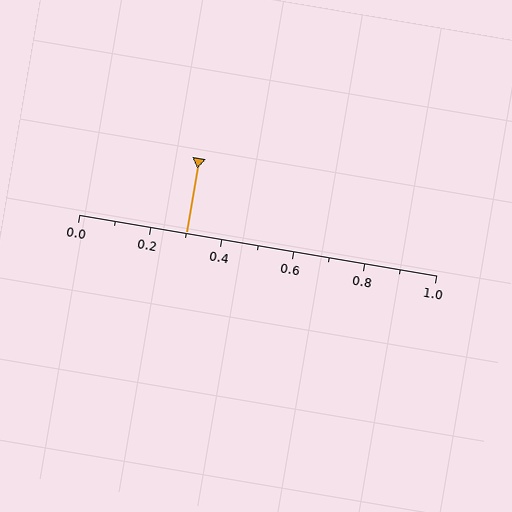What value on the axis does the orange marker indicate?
The marker indicates approximately 0.3.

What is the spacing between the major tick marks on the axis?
The major ticks are spaced 0.2 apart.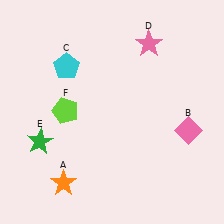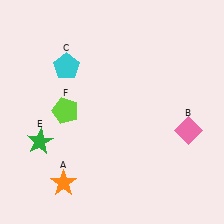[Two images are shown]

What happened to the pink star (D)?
The pink star (D) was removed in Image 2. It was in the top-right area of Image 1.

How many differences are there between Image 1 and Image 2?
There is 1 difference between the two images.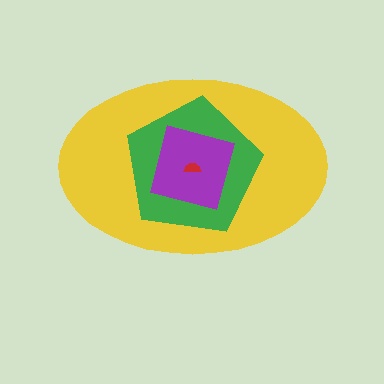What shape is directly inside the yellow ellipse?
The green pentagon.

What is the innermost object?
The red semicircle.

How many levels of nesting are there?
4.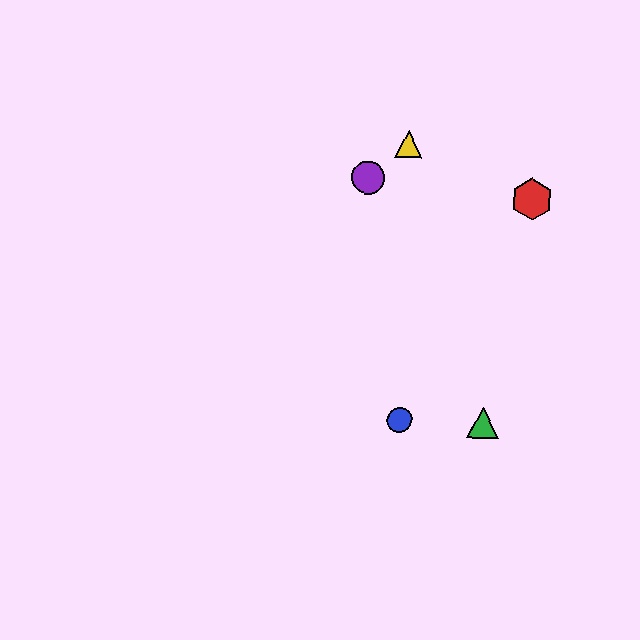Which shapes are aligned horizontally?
The blue circle, the green triangle are aligned horizontally.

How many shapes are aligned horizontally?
2 shapes (the blue circle, the green triangle) are aligned horizontally.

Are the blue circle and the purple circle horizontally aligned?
No, the blue circle is at y≈420 and the purple circle is at y≈178.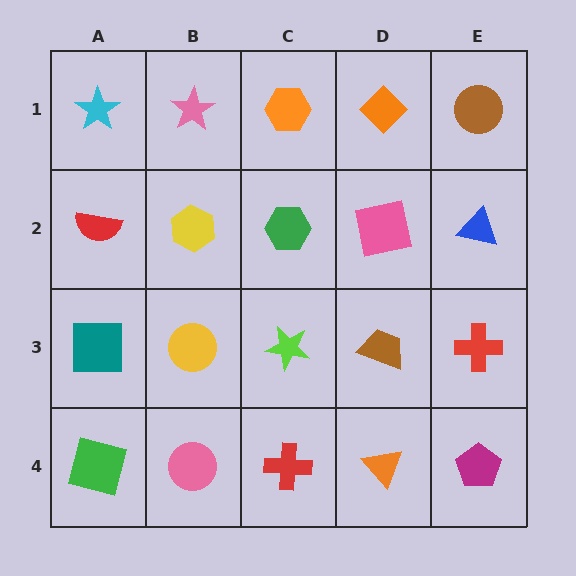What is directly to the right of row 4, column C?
An orange triangle.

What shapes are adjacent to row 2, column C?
An orange hexagon (row 1, column C), a lime star (row 3, column C), a yellow hexagon (row 2, column B), a pink square (row 2, column D).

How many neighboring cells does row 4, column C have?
3.